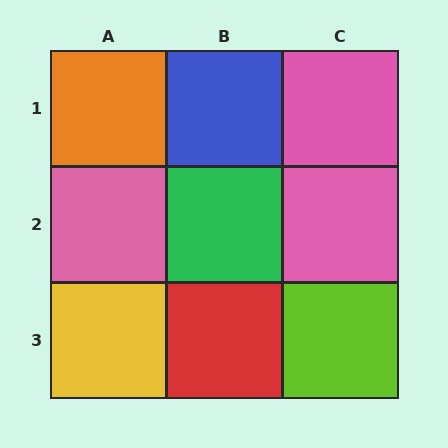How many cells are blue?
1 cell is blue.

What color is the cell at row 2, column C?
Pink.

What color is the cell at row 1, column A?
Orange.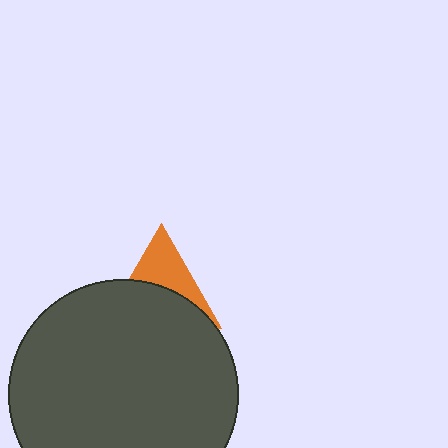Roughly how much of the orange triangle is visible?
A small part of it is visible (roughly 42%).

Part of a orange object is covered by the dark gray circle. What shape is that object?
It is a triangle.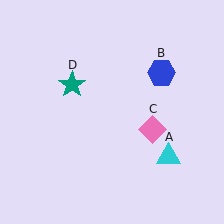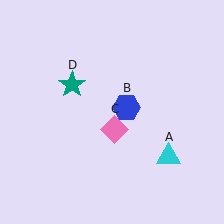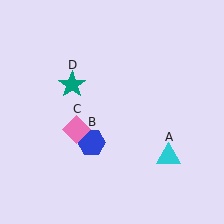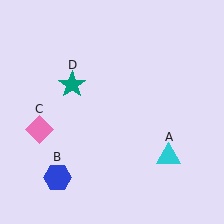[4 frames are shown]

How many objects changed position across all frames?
2 objects changed position: blue hexagon (object B), pink diamond (object C).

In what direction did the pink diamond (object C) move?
The pink diamond (object C) moved left.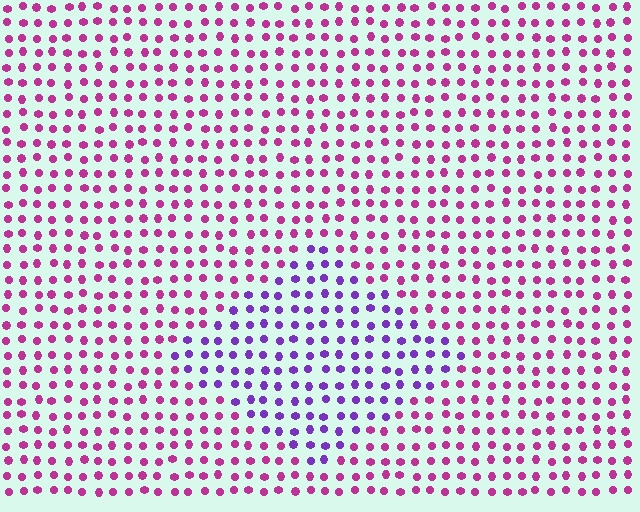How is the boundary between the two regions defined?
The boundary is defined purely by a slight shift in hue (about 46 degrees). Spacing, size, and orientation are identical on both sides.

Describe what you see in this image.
The image is filled with small magenta elements in a uniform arrangement. A diamond-shaped region is visible where the elements are tinted to a slightly different hue, forming a subtle color boundary.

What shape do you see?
I see a diamond.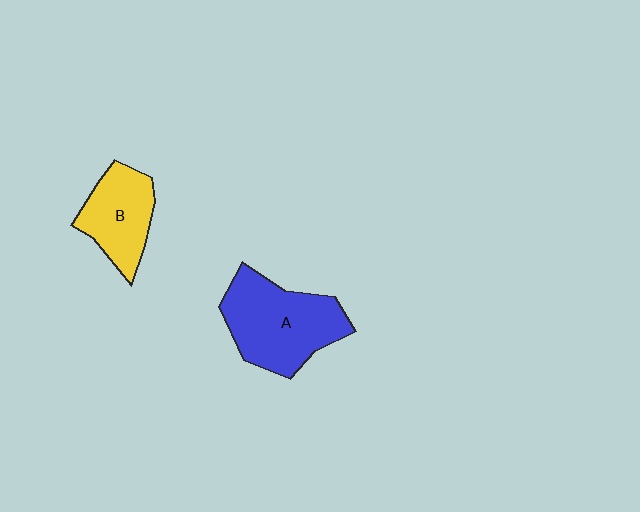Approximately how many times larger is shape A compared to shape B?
Approximately 1.5 times.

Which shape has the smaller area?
Shape B (yellow).